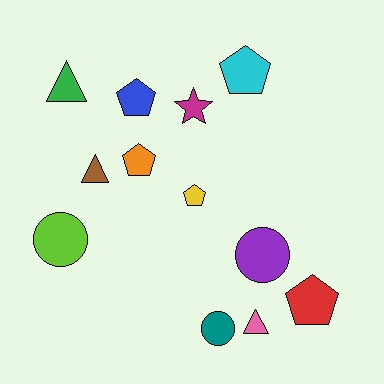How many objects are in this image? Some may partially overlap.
There are 12 objects.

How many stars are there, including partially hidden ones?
There is 1 star.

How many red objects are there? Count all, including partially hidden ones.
There is 1 red object.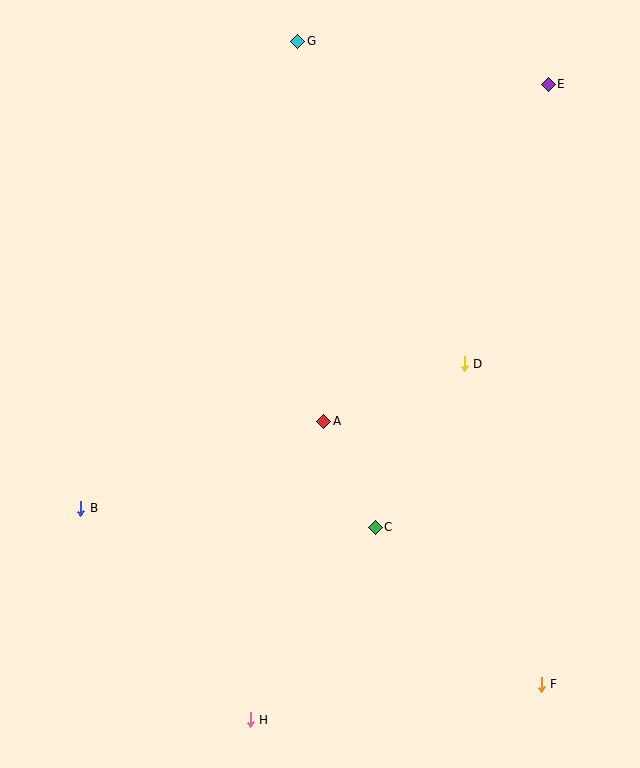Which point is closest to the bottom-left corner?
Point H is closest to the bottom-left corner.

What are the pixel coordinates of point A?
Point A is at (324, 421).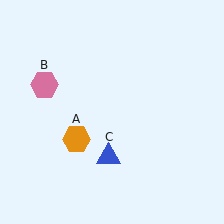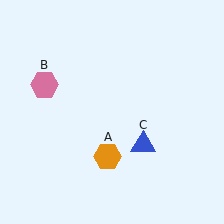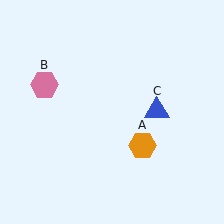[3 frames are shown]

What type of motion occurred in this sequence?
The orange hexagon (object A), blue triangle (object C) rotated counterclockwise around the center of the scene.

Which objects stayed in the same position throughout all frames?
Pink hexagon (object B) remained stationary.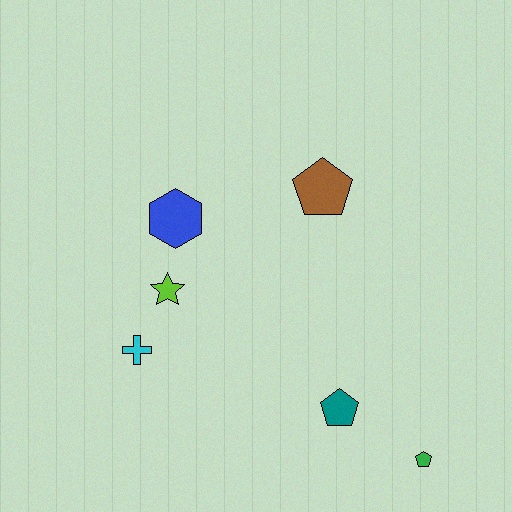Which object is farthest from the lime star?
The green pentagon is farthest from the lime star.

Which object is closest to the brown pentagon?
The blue hexagon is closest to the brown pentagon.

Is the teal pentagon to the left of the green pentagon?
Yes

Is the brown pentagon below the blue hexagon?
No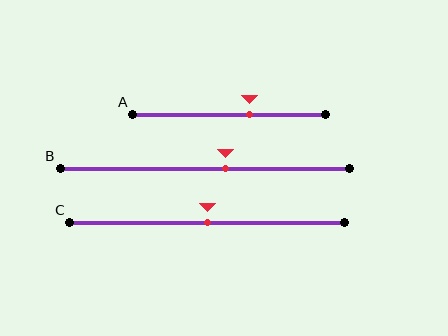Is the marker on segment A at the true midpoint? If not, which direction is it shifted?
No, the marker on segment A is shifted to the right by about 10% of the segment length.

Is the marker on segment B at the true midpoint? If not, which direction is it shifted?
No, the marker on segment B is shifted to the right by about 7% of the segment length.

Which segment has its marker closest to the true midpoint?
Segment C has its marker closest to the true midpoint.